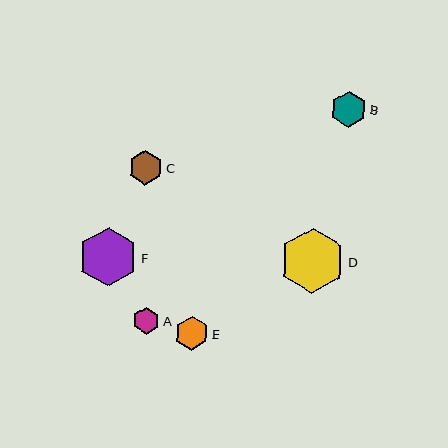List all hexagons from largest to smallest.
From largest to smallest: D, F, B, C, E, A.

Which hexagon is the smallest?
Hexagon A is the smallest with a size of approximately 27 pixels.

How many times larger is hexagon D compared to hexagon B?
Hexagon D is approximately 1.8 times the size of hexagon B.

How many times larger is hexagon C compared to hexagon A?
Hexagon C is approximately 1.3 times the size of hexagon A.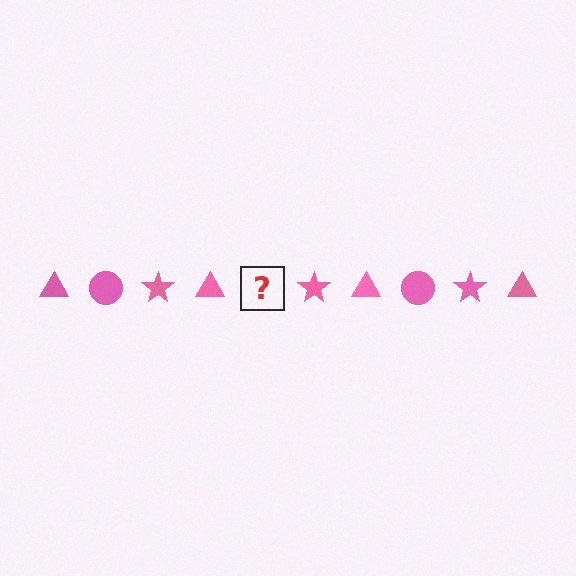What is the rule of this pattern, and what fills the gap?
The rule is that the pattern cycles through triangle, circle, star shapes in pink. The gap should be filled with a pink circle.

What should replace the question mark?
The question mark should be replaced with a pink circle.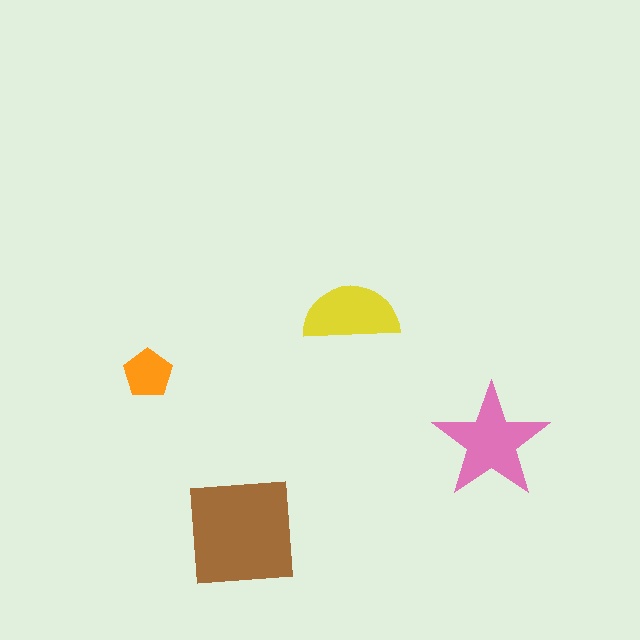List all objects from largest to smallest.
The brown square, the pink star, the yellow semicircle, the orange pentagon.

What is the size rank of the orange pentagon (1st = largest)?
4th.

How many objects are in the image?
There are 4 objects in the image.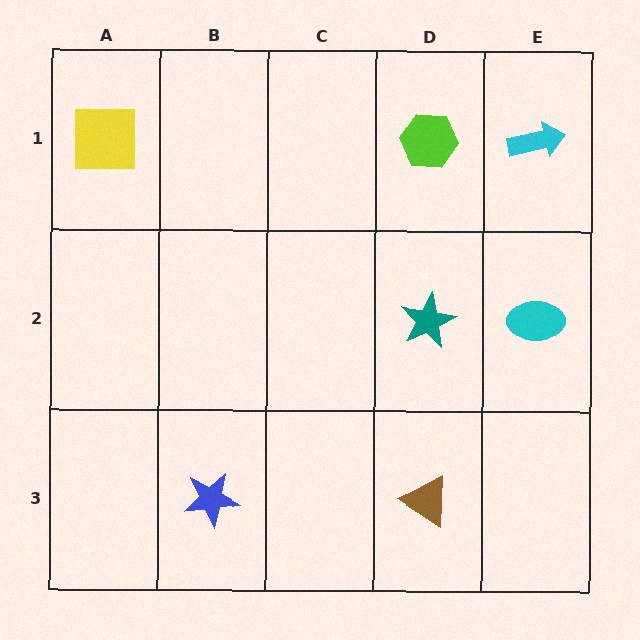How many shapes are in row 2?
2 shapes.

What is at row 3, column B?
A blue star.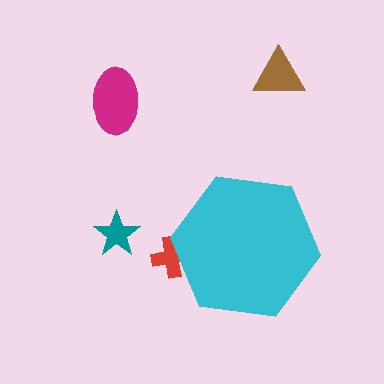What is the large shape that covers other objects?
A cyan hexagon.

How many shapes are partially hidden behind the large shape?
1 shape is partially hidden.